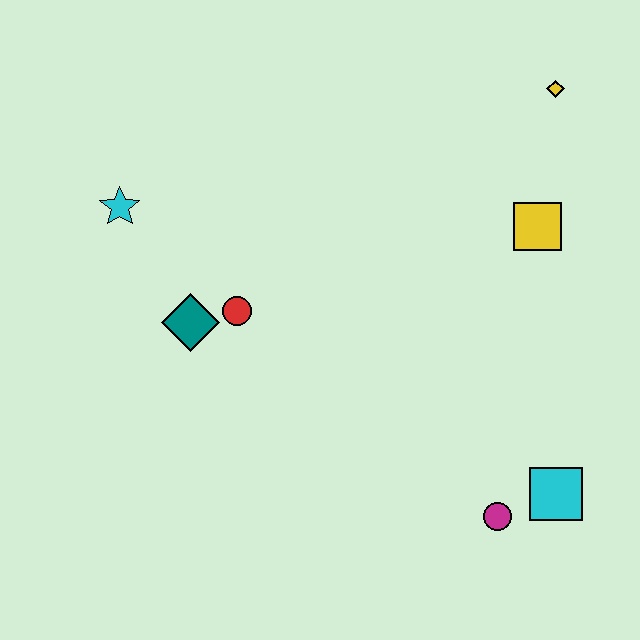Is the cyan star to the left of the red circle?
Yes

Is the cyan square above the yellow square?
No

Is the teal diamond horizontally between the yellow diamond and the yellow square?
No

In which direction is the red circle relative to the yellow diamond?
The red circle is to the left of the yellow diamond.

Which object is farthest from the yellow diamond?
The cyan star is farthest from the yellow diamond.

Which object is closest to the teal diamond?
The red circle is closest to the teal diamond.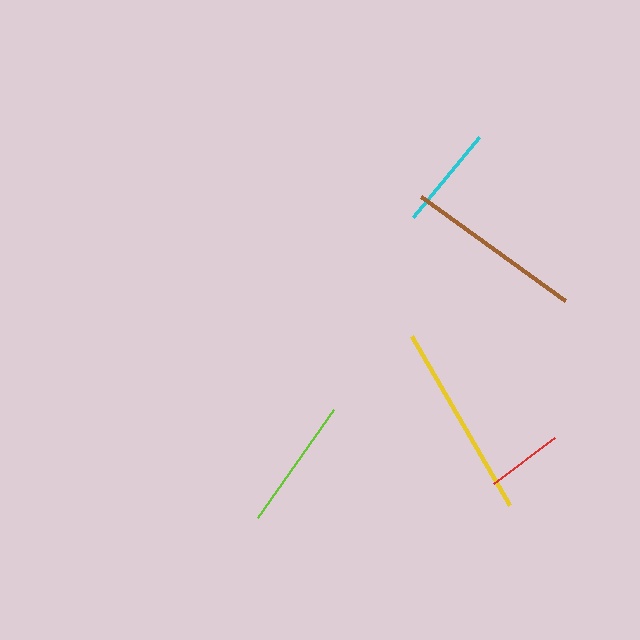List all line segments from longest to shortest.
From longest to shortest: yellow, brown, lime, cyan, red.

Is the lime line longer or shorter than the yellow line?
The yellow line is longer than the lime line.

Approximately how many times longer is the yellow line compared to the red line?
The yellow line is approximately 2.6 times the length of the red line.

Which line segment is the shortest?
The red line is the shortest at approximately 76 pixels.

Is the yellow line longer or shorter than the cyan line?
The yellow line is longer than the cyan line.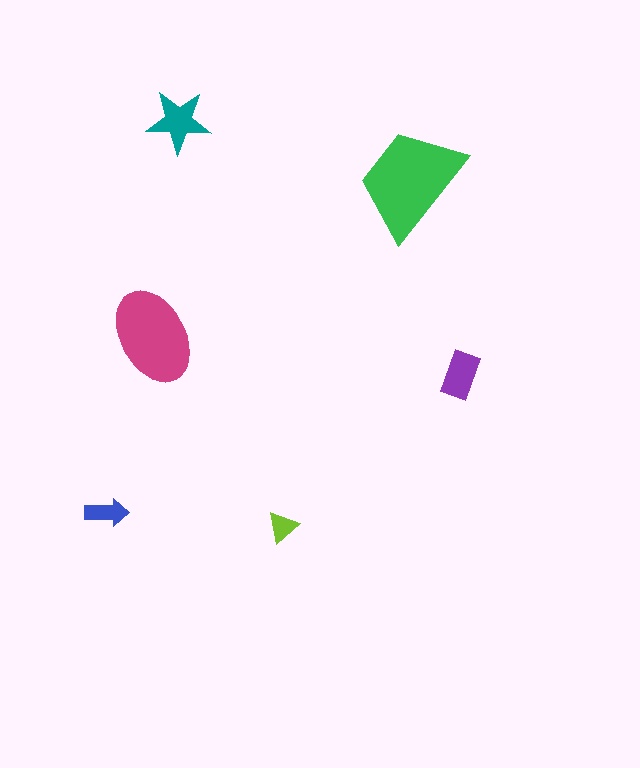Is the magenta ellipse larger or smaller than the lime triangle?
Larger.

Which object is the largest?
The green trapezoid.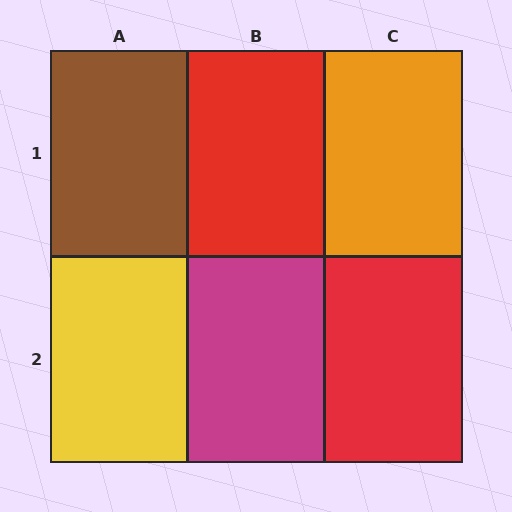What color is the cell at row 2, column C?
Red.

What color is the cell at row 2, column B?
Magenta.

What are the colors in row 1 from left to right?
Brown, red, orange.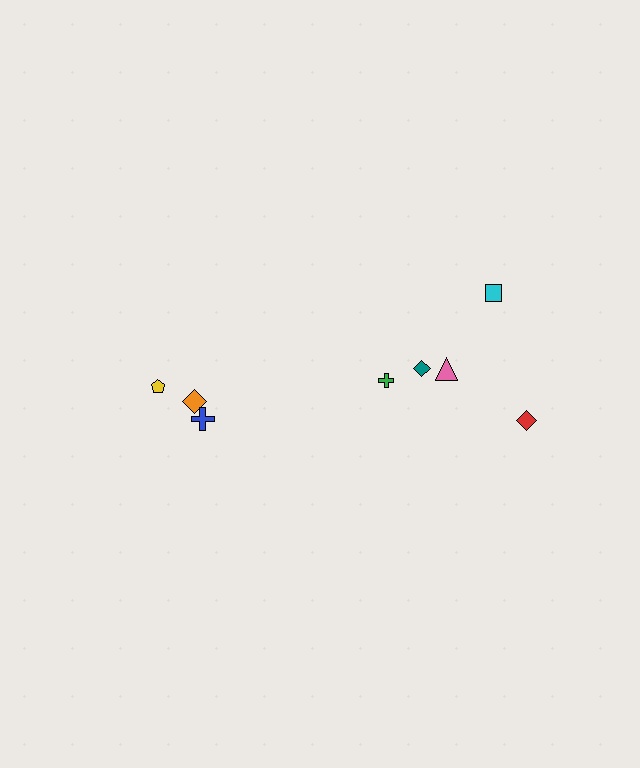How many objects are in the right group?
There are 5 objects.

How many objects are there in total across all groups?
There are 8 objects.